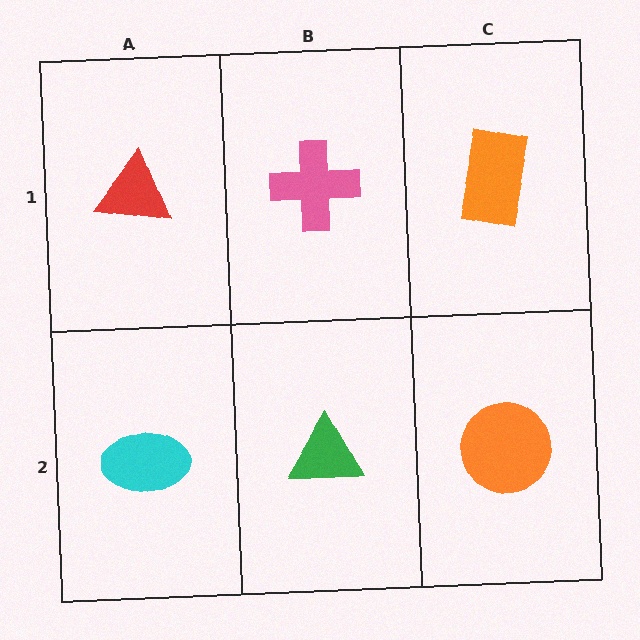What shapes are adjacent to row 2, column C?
An orange rectangle (row 1, column C), a green triangle (row 2, column B).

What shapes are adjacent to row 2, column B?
A pink cross (row 1, column B), a cyan ellipse (row 2, column A), an orange circle (row 2, column C).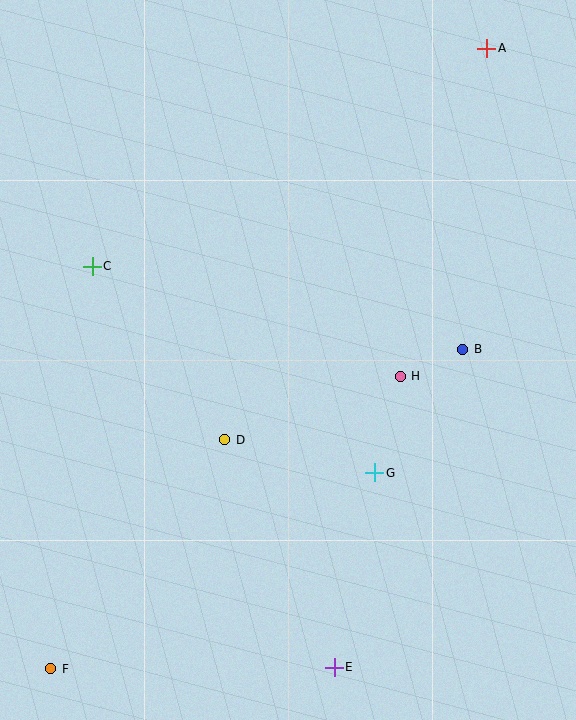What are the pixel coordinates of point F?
Point F is at (51, 669).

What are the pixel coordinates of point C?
Point C is at (92, 266).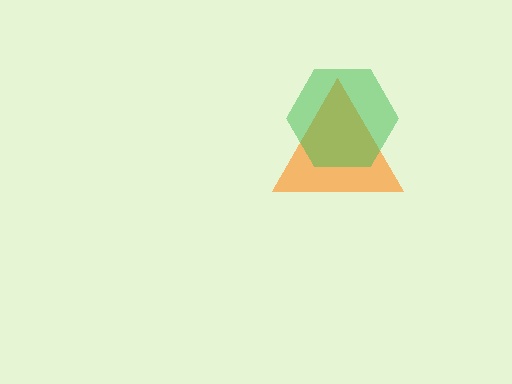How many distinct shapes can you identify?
There are 2 distinct shapes: an orange triangle, a green hexagon.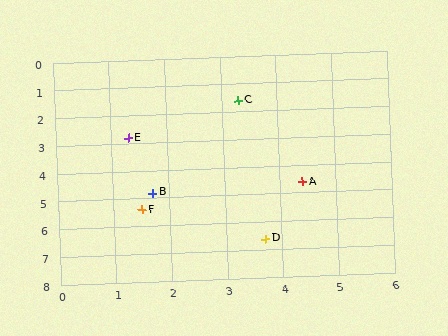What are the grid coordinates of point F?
Point F is at approximately (1.5, 5.4).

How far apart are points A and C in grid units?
Points A and C are about 3.2 grid units apart.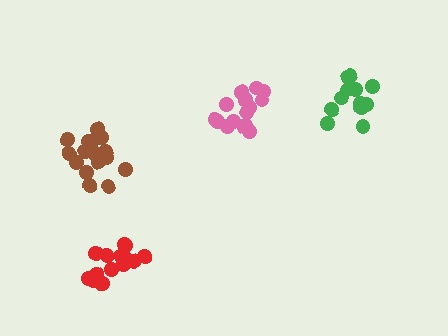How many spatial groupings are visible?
There are 4 spatial groupings.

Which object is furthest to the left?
The brown cluster is leftmost.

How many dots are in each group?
Group 1: 14 dots, Group 2: 16 dots, Group 3: 17 dots, Group 4: 12 dots (59 total).